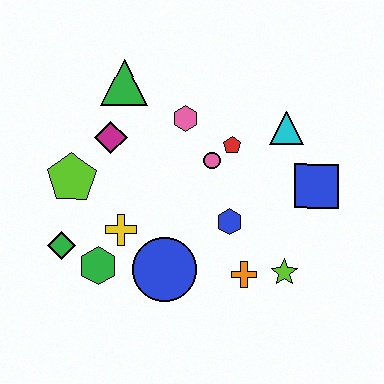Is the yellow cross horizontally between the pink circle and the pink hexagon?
No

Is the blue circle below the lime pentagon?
Yes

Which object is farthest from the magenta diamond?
The lime star is farthest from the magenta diamond.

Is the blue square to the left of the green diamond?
No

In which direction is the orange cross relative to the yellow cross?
The orange cross is to the right of the yellow cross.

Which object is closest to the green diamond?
The green hexagon is closest to the green diamond.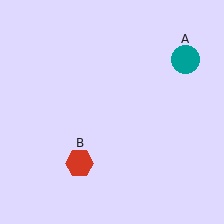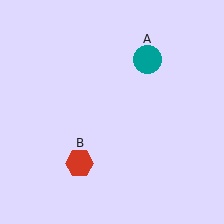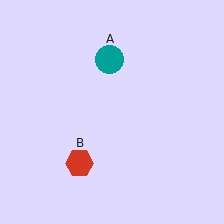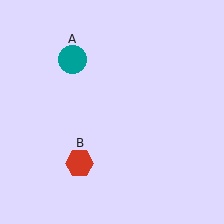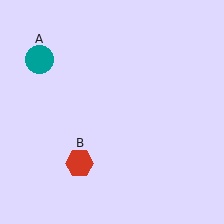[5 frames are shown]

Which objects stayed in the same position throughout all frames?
Red hexagon (object B) remained stationary.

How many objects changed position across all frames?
1 object changed position: teal circle (object A).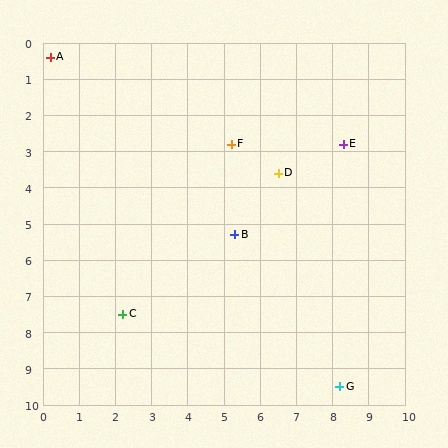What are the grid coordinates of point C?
Point C is at approximately (2.2, 7.5).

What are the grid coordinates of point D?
Point D is at approximately (6.5, 3.6).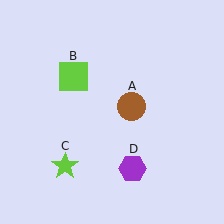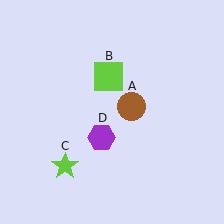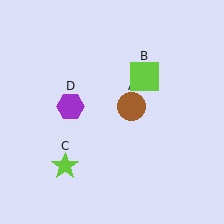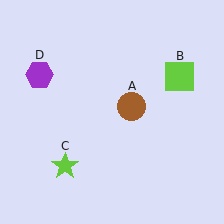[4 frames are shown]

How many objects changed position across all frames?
2 objects changed position: lime square (object B), purple hexagon (object D).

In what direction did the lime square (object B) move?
The lime square (object B) moved right.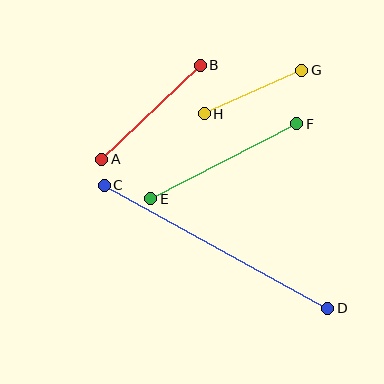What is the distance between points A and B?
The distance is approximately 136 pixels.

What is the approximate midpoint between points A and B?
The midpoint is at approximately (151, 112) pixels.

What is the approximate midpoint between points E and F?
The midpoint is at approximately (224, 161) pixels.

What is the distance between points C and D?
The distance is approximately 255 pixels.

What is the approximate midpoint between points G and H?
The midpoint is at approximately (253, 92) pixels.